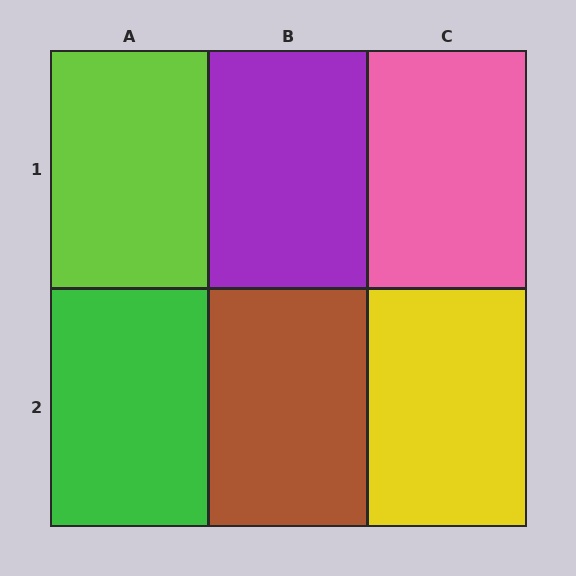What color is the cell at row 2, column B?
Brown.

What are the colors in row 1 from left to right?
Lime, purple, pink.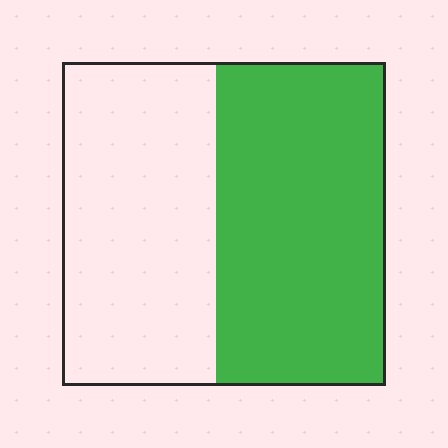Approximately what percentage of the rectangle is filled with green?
Approximately 50%.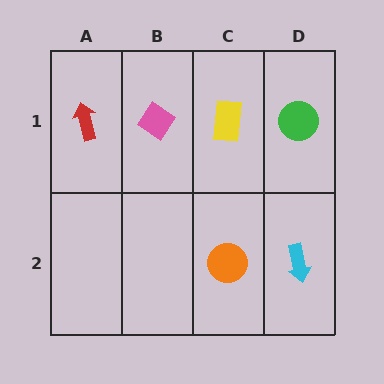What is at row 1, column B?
A pink diamond.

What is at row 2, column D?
A cyan arrow.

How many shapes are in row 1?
4 shapes.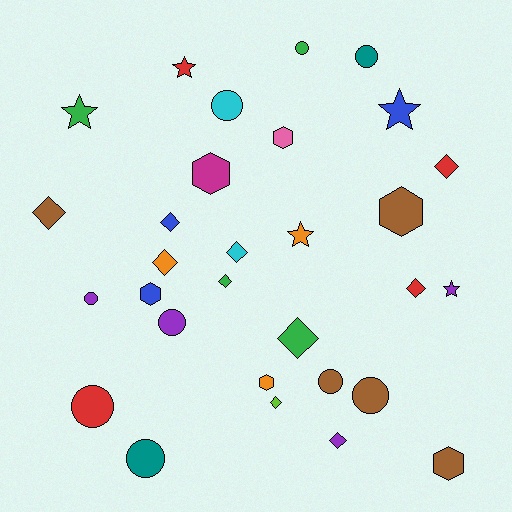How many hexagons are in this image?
There are 6 hexagons.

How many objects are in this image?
There are 30 objects.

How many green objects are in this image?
There are 4 green objects.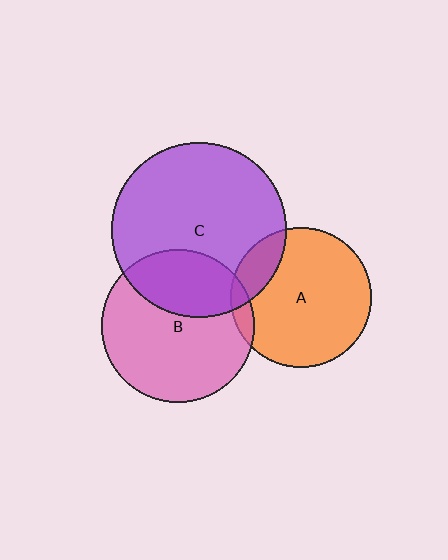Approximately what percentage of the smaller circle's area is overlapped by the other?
Approximately 5%.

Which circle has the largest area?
Circle C (purple).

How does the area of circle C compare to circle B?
Approximately 1.3 times.